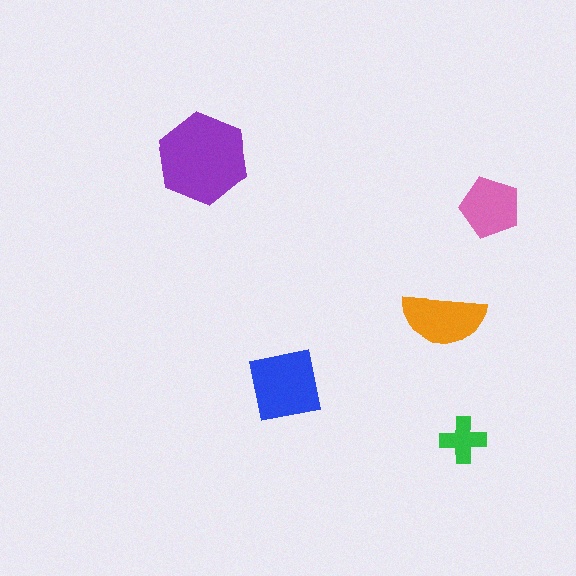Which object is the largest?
The purple hexagon.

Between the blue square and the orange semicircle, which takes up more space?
The blue square.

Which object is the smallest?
The green cross.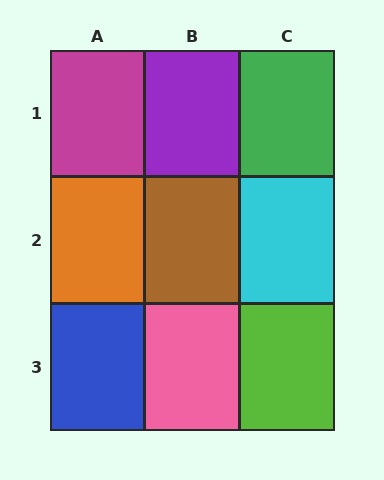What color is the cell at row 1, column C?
Green.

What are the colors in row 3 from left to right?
Blue, pink, lime.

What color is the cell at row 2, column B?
Brown.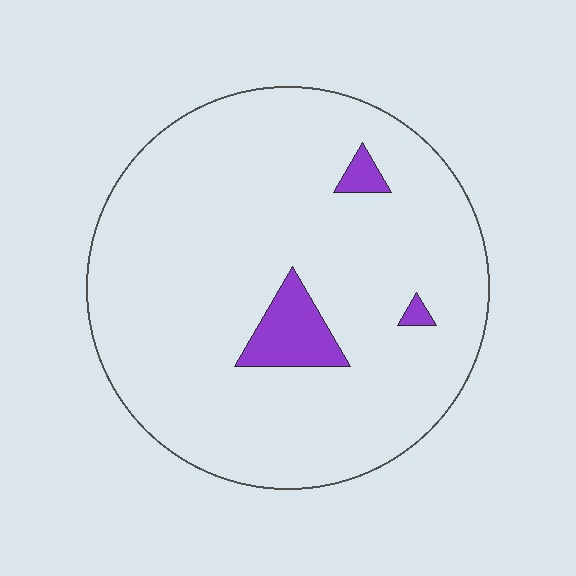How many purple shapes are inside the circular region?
3.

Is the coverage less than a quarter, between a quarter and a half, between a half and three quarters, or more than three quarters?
Less than a quarter.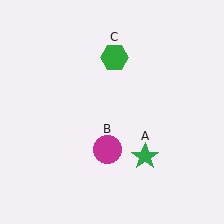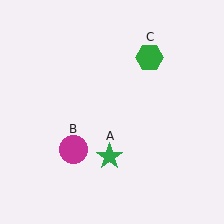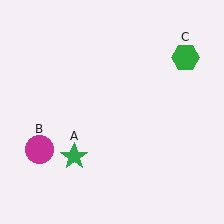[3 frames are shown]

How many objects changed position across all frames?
3 objects changed position: green star (object A), magenta circle (object B), green hexagon (object C).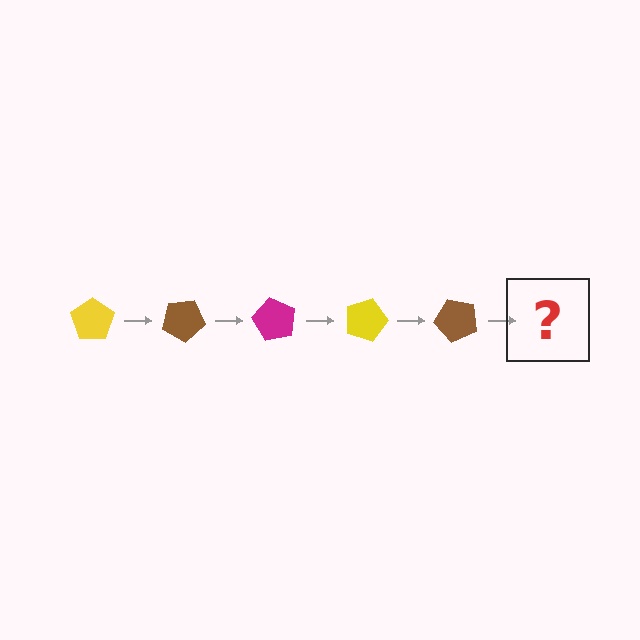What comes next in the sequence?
The next element should be a magenta pentagon, rotated 150 degrees from the start.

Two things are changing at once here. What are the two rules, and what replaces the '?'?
The two rules are that it rotates 30 degrees each step and the color cycles through yellow, brown, and magenta. The '?' should be a magenta pentagon, rotated 150 degrees from the start.